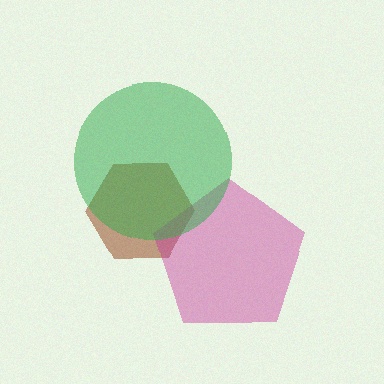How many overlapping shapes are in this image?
There are 3 overlapping shapes in the image.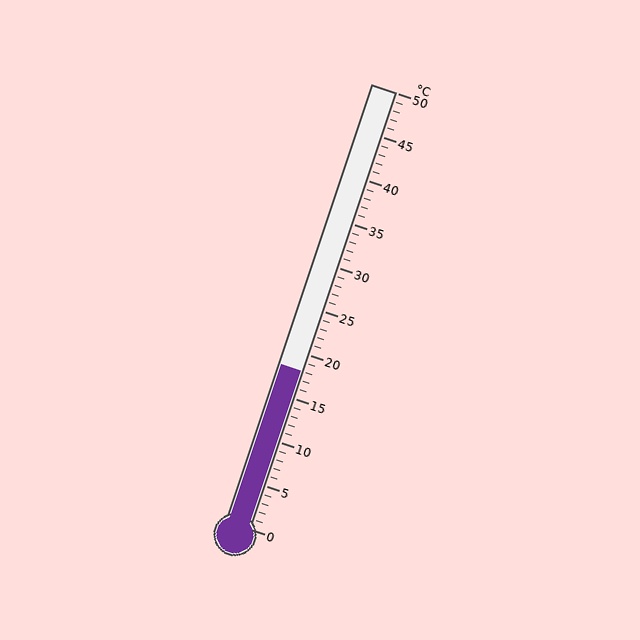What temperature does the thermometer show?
The thermometer shows approximately 18°C.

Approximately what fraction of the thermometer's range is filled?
The thermometer is filled to approximately 35% of its range.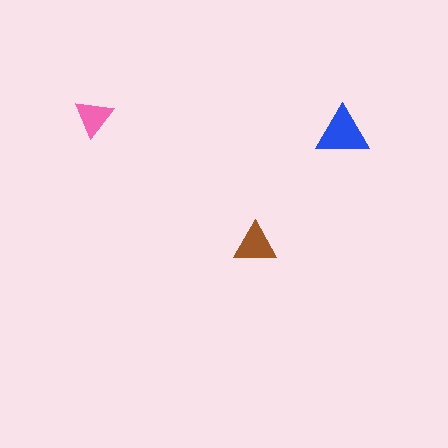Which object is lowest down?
The brown triangle is bottommost.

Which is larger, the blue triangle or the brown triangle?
The blue one.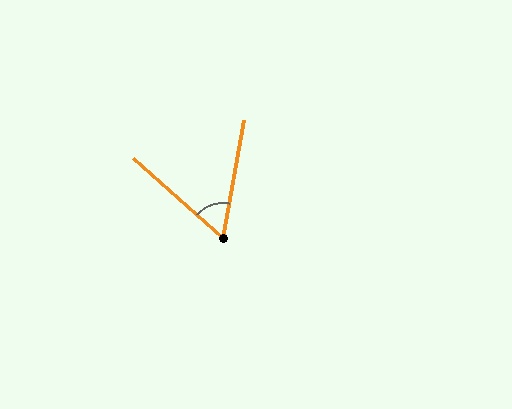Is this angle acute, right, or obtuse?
It is acute.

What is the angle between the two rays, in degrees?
Approximately 58 degrees.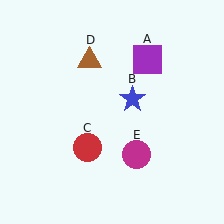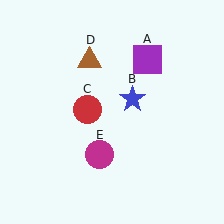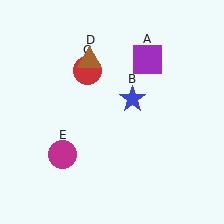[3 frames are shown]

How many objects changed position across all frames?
2 objects changed position: red circle (object C), magenta circle (object E).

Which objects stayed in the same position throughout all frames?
Purple square (object A) and blue star (object B) and brown triangle (object D) remained stationary.